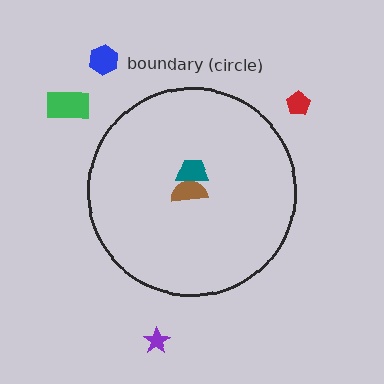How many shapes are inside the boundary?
2 inside, 4 outside.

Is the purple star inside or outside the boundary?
Outside.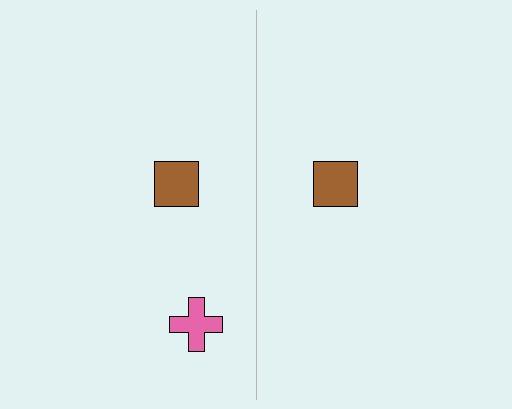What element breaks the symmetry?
A pink cross is missing from the right side.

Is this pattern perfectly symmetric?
No, the pattern is not perfectly symmetric. A pink cross is missing from the right side.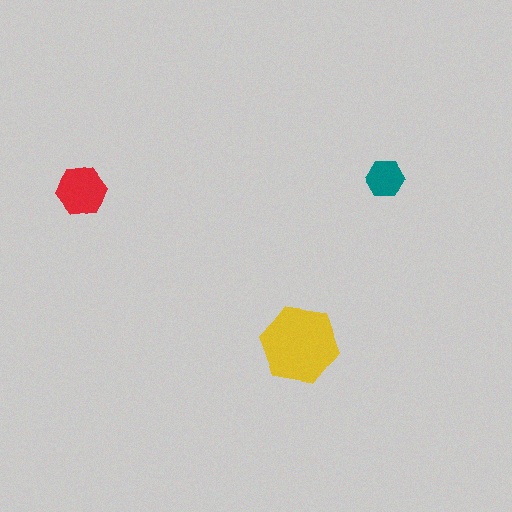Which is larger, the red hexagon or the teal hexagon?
The red one.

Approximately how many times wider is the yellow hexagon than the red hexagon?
About 1.5 times wider.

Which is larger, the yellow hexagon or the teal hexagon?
The yellow one.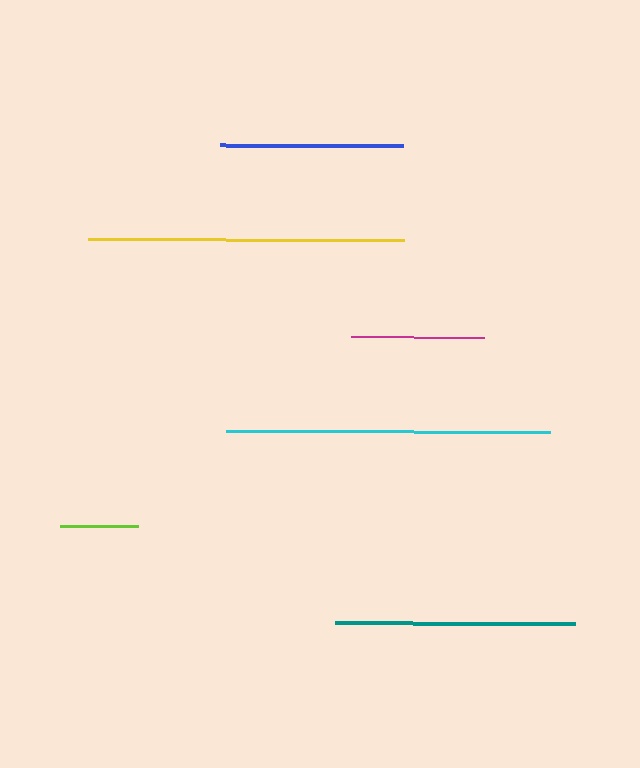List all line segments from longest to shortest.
From longest to shortest: cyan, yellow, teal, blue, magenta, lime.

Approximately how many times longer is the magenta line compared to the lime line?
The magenta line is approximately 1.7 times the length of the lime line.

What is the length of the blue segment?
The blue segment is approximately 183 pixels long.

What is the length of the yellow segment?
The yellow segment is approximately 316 pixels long.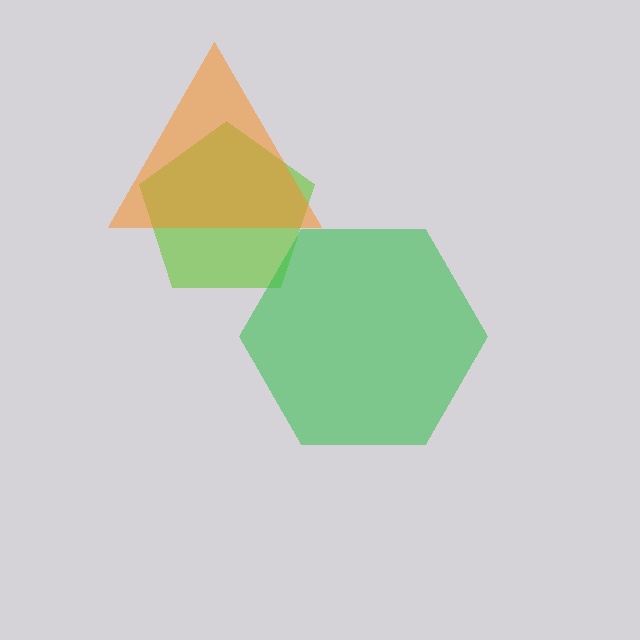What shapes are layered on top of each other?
The layered shapes are: a lime pentagon, an orange triangle, a green hexagon.